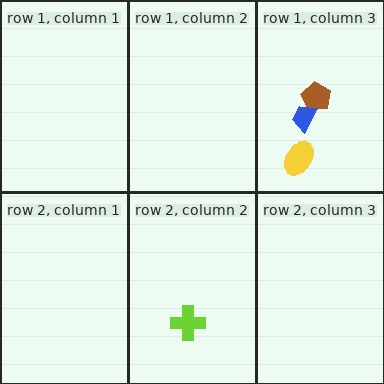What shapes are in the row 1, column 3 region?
The brown pentagon, the blue trapezoid, the yellow ellipse.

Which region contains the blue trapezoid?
The row 1, column 3 region.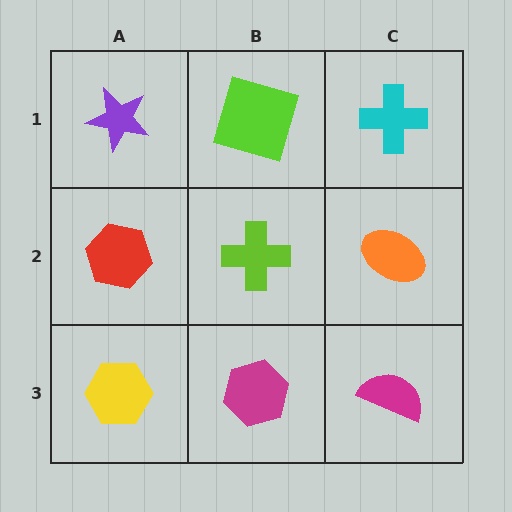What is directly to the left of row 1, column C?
A lime square.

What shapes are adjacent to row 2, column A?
A purple star (row 1, column A), a yellow hexagon (row 3, column A), a lime cross (row 2, column B).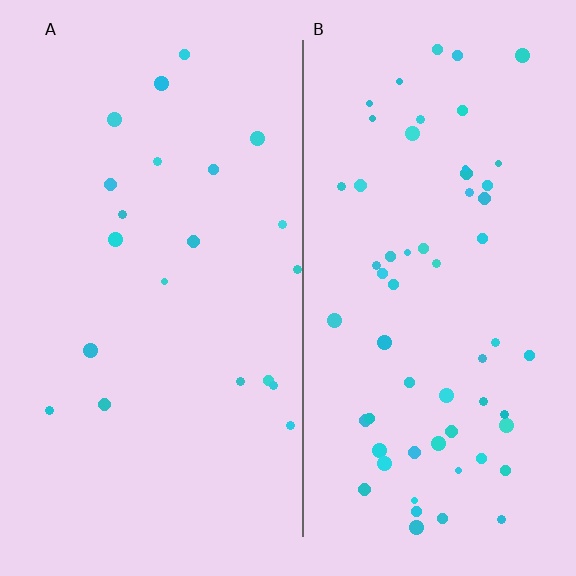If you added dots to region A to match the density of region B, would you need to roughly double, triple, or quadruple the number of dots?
Approximately triple.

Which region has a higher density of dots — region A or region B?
B (the right).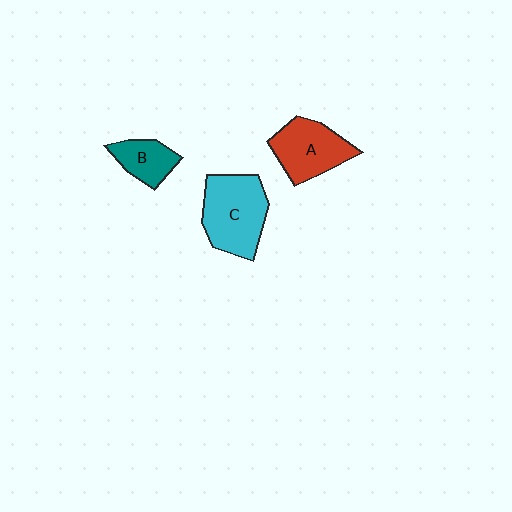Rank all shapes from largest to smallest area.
From largest to smallest: C (cyan), A (red), B (teal).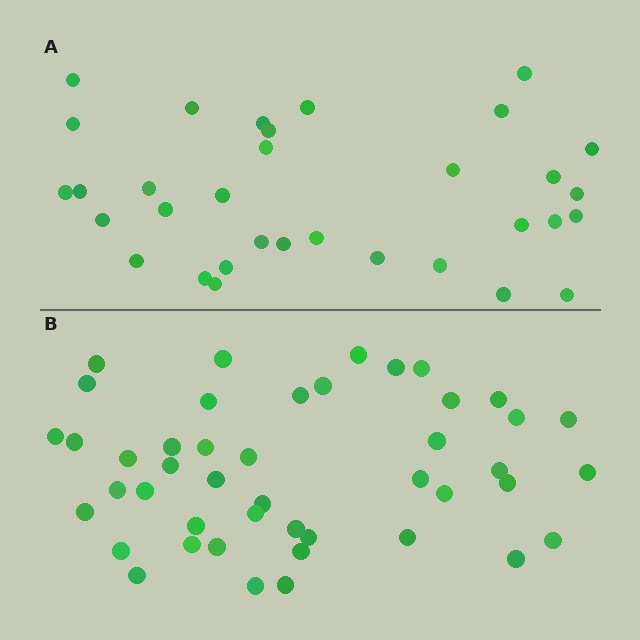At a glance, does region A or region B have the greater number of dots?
Region B (the bottom region) has more dots.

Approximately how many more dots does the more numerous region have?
Region B has roughly 12 or so more dots than region A.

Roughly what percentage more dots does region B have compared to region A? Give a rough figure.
About 35% more.